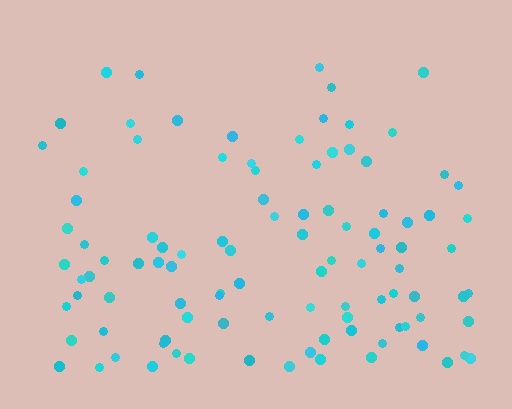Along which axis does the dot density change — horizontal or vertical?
Vertical.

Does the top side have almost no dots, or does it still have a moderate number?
Still a moderate number, just noticeably fewer than the bottom.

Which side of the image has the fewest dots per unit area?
The top.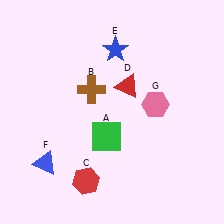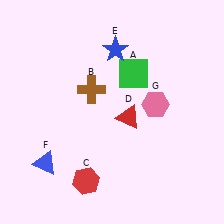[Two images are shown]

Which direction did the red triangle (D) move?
The red triangle (D) moved down.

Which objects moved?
The objects that moved are: the green square (A), the red triangle (D).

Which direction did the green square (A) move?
The green square (A) moved up.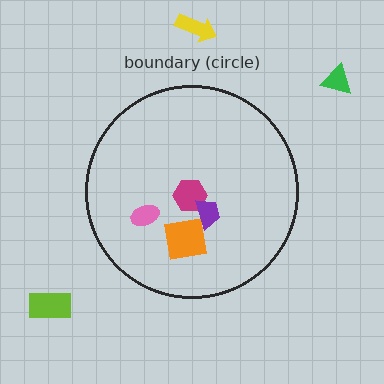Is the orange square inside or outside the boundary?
Inside.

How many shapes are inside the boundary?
4 inside, 3 outside.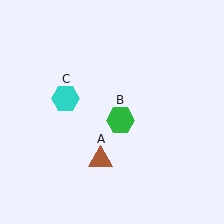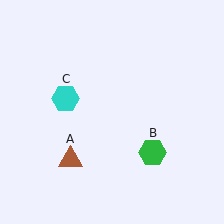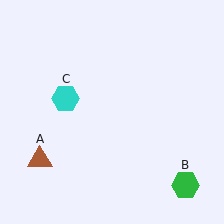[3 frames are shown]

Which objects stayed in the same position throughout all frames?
Cyan hexagon (object C) remained stationary.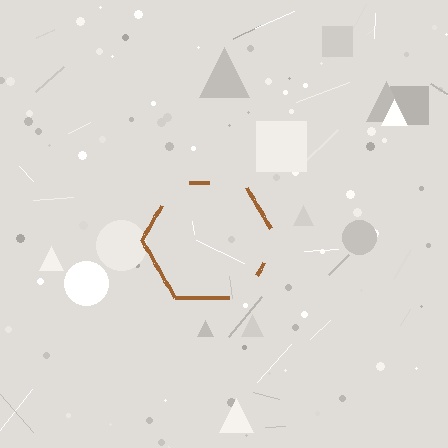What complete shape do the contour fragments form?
The contour fragments form a hexagon.